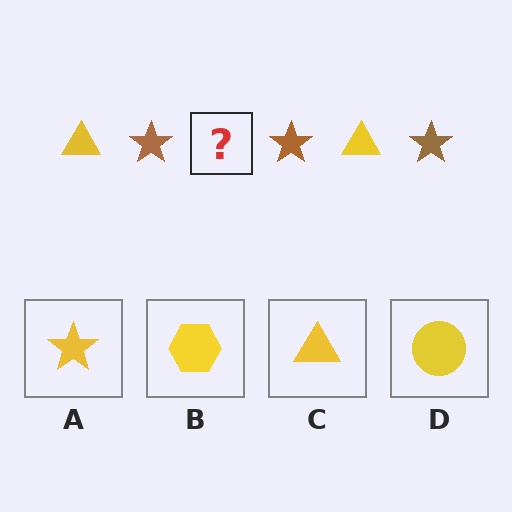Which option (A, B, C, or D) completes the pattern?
C.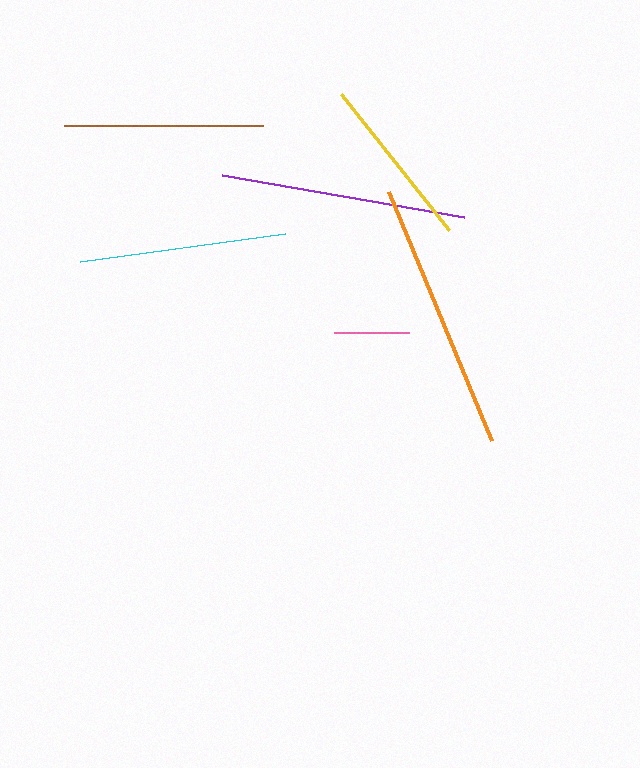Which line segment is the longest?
The orange line is the longest at approximately 269 pixels.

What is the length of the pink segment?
The pink segment is approximately 75 pixels long.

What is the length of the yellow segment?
The yellow segment is approximately 174 pixels long.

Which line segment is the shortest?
The pink line is the shortest at approximately 75 pixels.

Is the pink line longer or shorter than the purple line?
The purple line is longer than the pink line.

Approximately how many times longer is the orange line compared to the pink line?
The orange line is approximately 3.6 times the length of the pink line.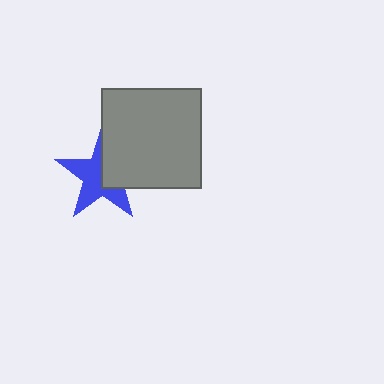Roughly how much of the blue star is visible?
About half of it is visible (roughly 60%).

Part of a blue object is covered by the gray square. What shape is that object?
It is a star.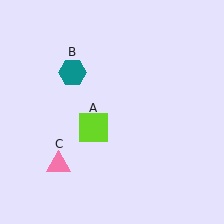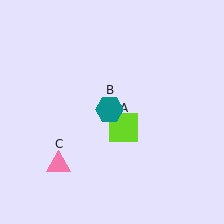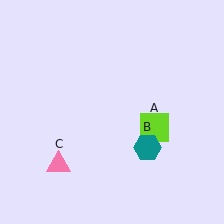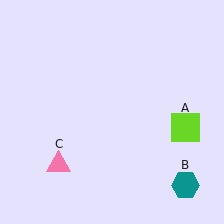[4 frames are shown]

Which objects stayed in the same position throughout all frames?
Pink triangle (object C) remained stationary.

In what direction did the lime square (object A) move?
The lime square (object A) moved right.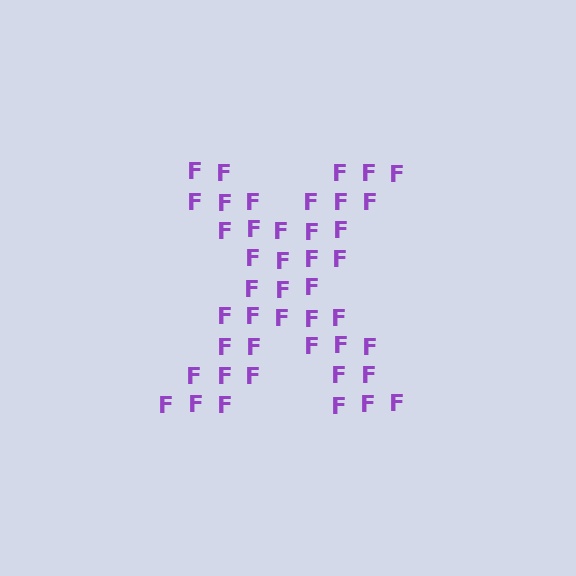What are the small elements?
The small elements are letter F's.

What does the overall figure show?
The overall figure shows the letter X.